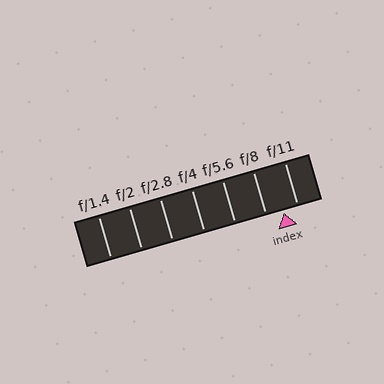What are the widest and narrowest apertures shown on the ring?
The widest aperture shown is f/1.4 and the narrowest is f/11.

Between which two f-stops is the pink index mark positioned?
The index mark is between f/8 and f/11.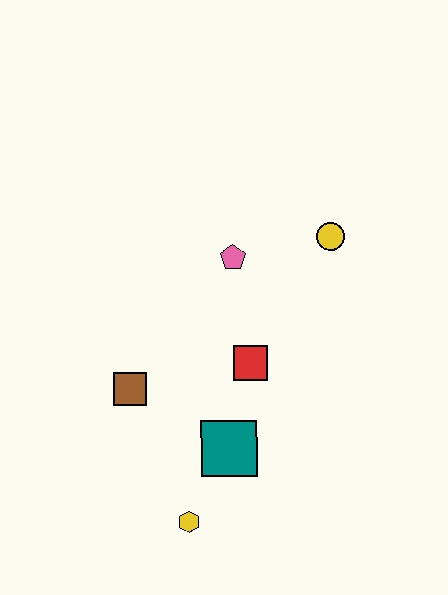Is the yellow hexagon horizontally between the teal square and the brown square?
Yes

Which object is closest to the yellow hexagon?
The teal square is closest to the yellow hexagon.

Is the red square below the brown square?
No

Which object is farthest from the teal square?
The yellow circle is farthest from the teal square.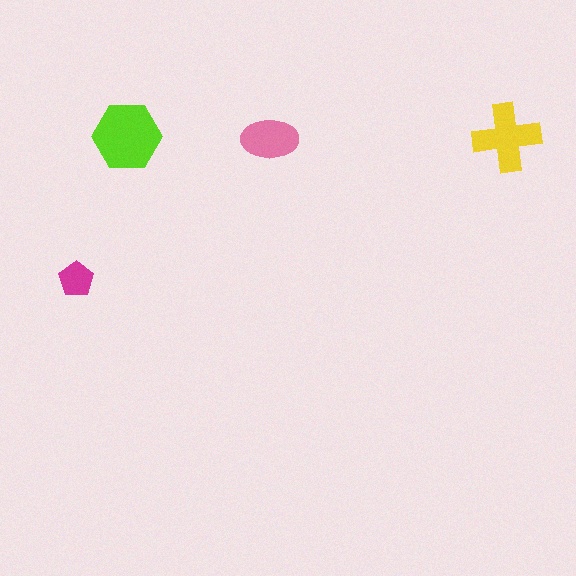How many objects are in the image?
There are 4 objects in the image.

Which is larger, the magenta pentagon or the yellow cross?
The yellow cross.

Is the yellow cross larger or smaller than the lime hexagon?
Smaller.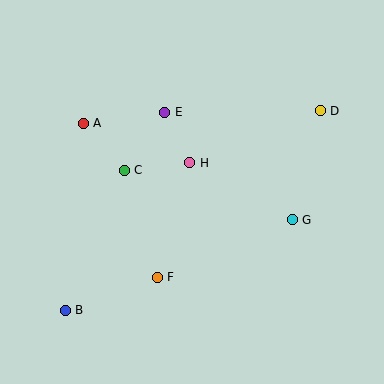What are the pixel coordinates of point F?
Point F is at (157, 277).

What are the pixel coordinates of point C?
Point C is at (124, 170).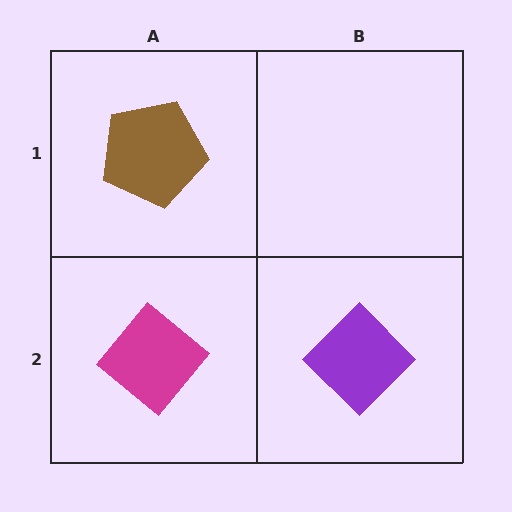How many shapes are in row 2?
2 shapes.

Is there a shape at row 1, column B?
No, that cell is empty.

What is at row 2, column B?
A purple diamond.